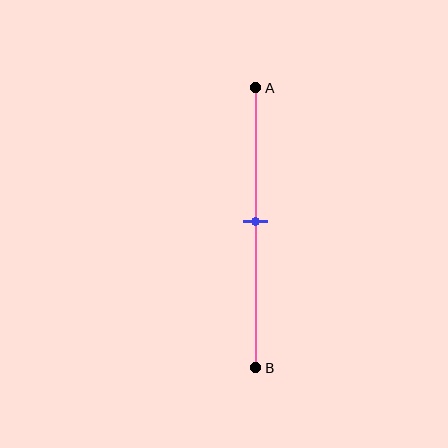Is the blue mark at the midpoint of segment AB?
Yes, the mark is approximately at the midpoint.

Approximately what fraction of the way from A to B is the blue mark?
The blue mark is approximately 50% of the way from A to B.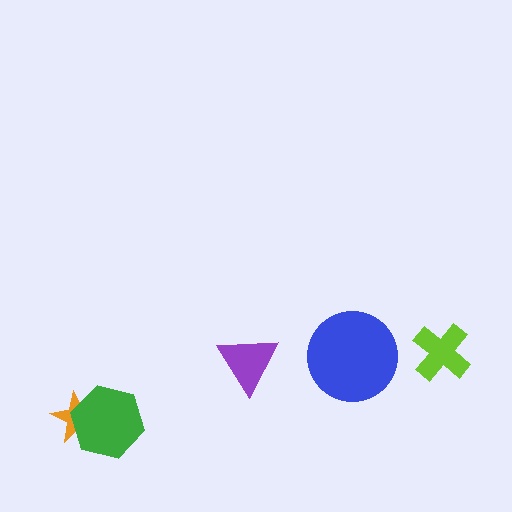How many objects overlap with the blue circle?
0 objects overlap with the blue circle.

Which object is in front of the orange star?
The green hexagon is in front of the orange star.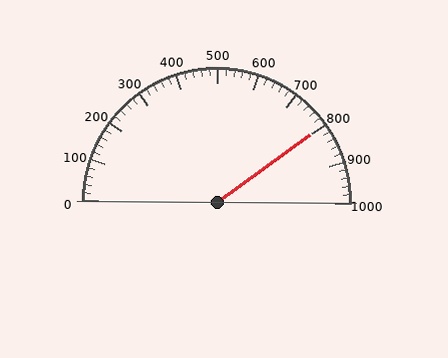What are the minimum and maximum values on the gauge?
The gauge ranges from 0 to 1000.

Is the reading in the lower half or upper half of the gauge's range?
The reading is in the upper half of the range (0 to 1000).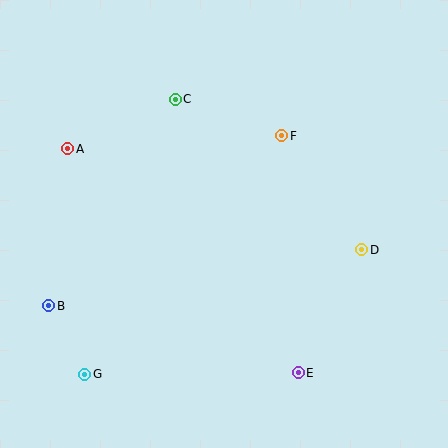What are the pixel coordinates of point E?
Point E is at (298, 373).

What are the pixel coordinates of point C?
Point C is at (175, 99).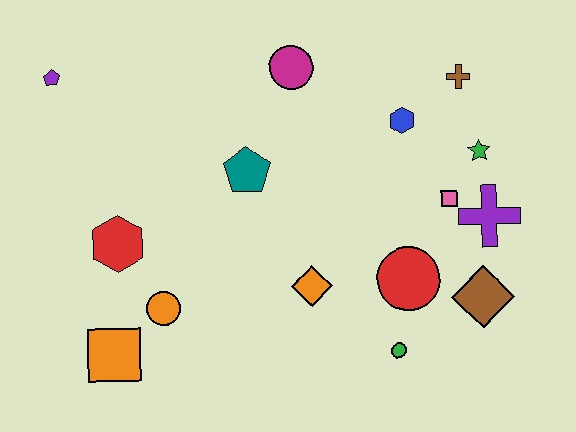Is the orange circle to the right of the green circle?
No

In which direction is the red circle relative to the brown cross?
The red circle is below the brown cross.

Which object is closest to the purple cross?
The pink square is closest to the purple cross.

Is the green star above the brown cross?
No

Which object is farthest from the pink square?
The purple pentagon is farthest from the pink square.